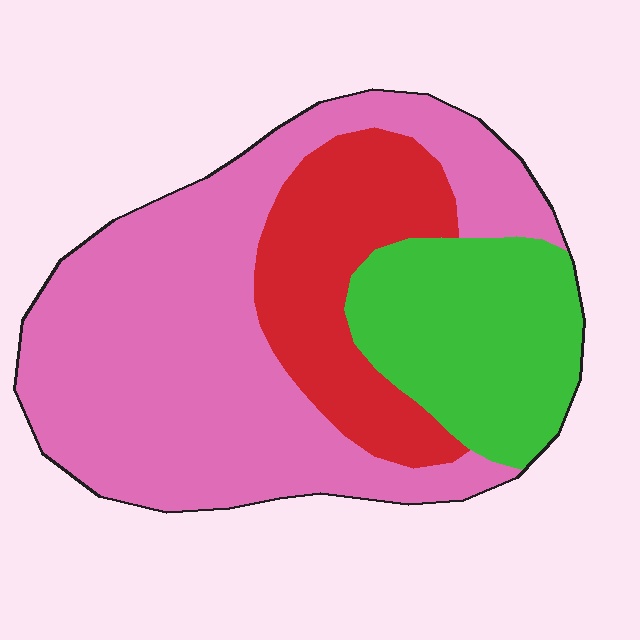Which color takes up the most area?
Pink, at roughly 55%.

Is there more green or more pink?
Pink.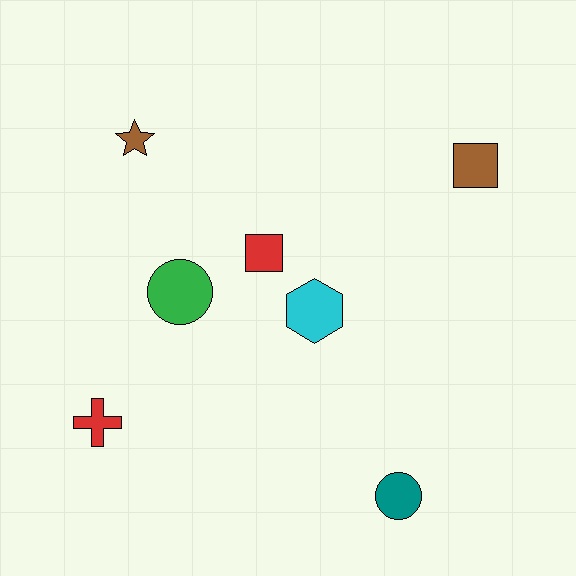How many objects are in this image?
There are 7 objects.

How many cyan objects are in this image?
There is 1 cyan object.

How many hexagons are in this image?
There is 1 hexagon.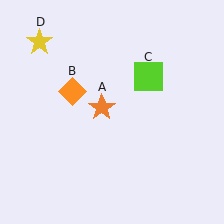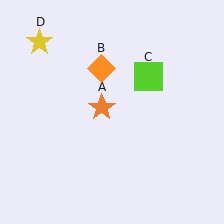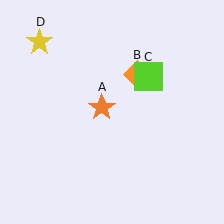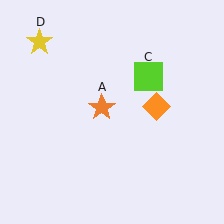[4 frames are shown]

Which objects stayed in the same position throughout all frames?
Orange star (object A) and lime square (object C) and yellow star (object D) remained stationary.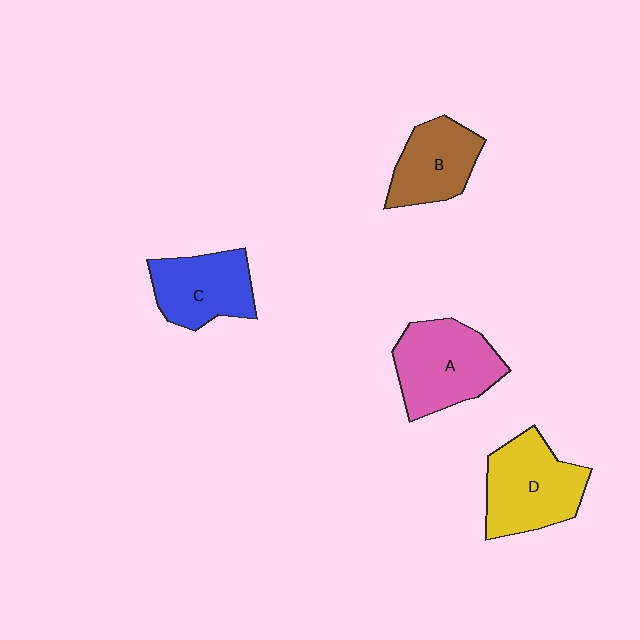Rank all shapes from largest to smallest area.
From largest to smallest: A (pink), D (yellow), C (blue), B (brown).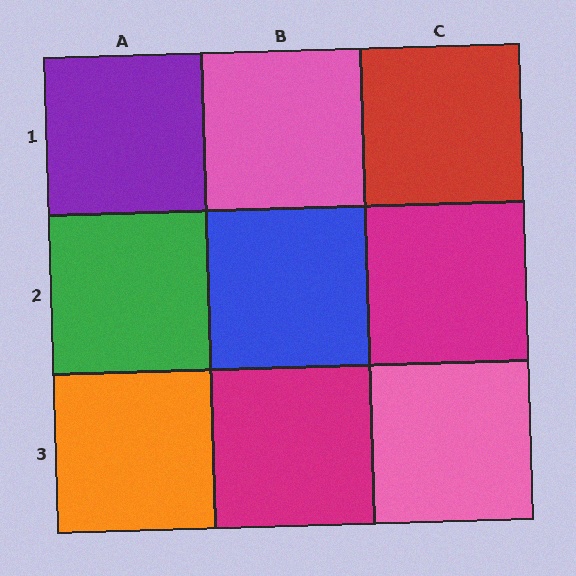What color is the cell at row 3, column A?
Orange.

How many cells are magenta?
2 cells are magenta.